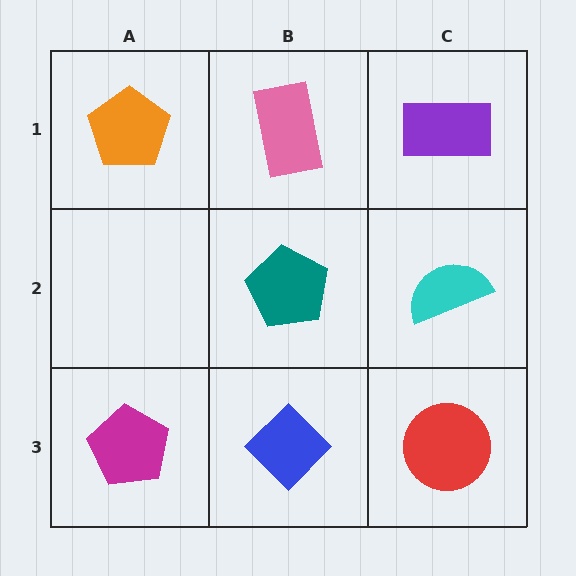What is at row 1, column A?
An orange pentagon.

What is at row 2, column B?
A teal pentagon.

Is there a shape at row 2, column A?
No, that cell is empty.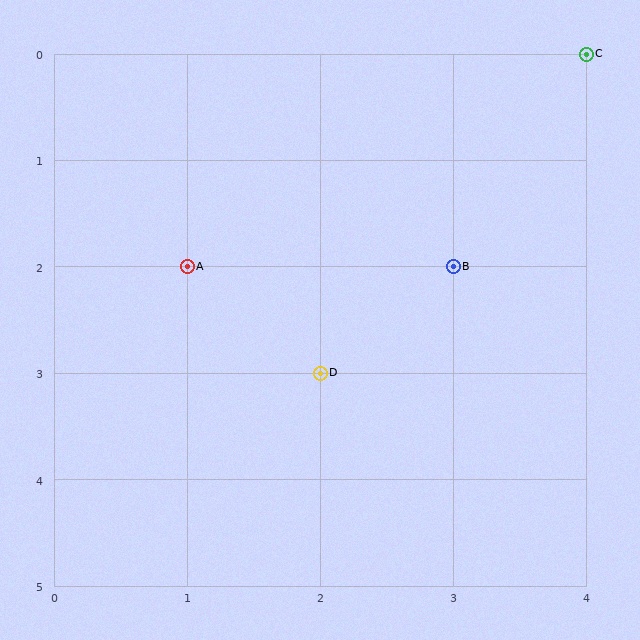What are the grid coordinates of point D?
Point D is at grid coordinates (2, 3).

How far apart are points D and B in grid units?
Points D and B are 1 column and 1 row apart (about 1.4 grid units diagonally).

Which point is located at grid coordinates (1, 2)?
Point A is at (1, 2).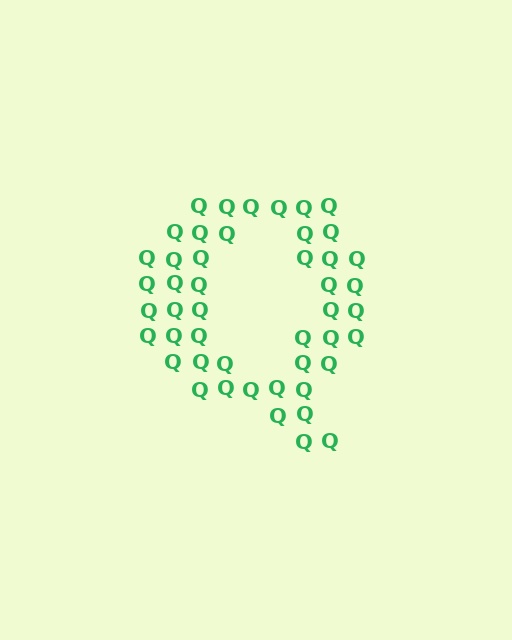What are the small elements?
The small elements are letter Q's.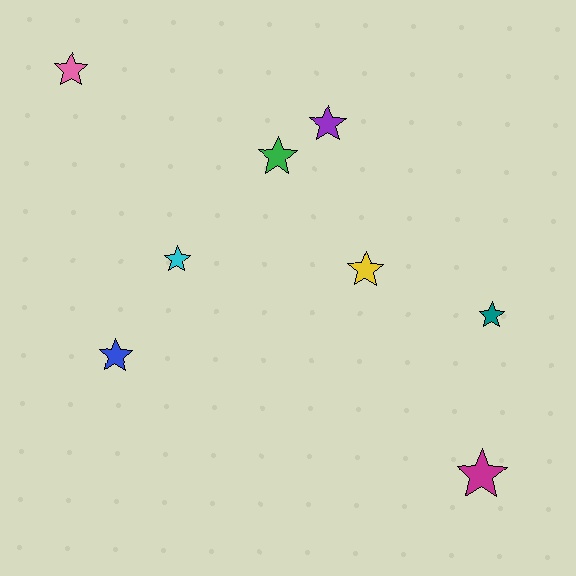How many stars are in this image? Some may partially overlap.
There are 8 stars.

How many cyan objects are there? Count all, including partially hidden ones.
There is 1 cyan object.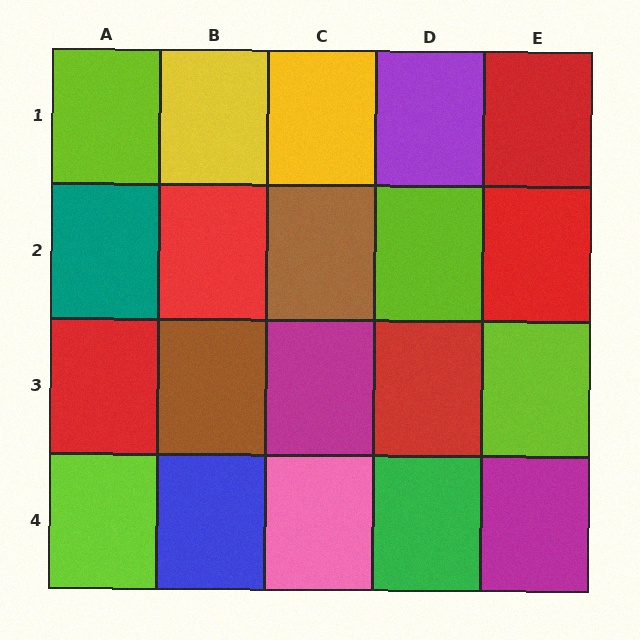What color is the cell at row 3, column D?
Red.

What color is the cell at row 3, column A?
Red.